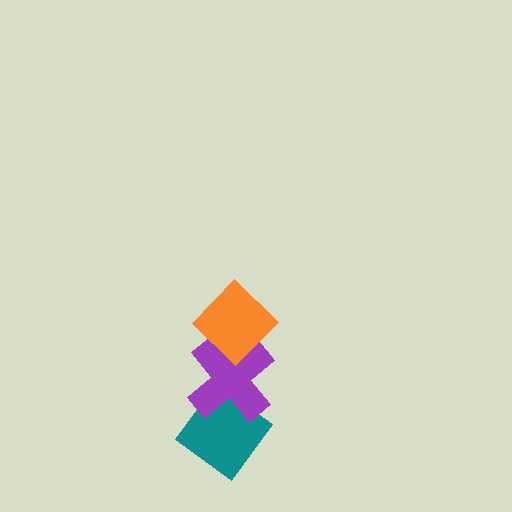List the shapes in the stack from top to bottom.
From top to bottom: the orange diamond, the purple cross, the teal diamond.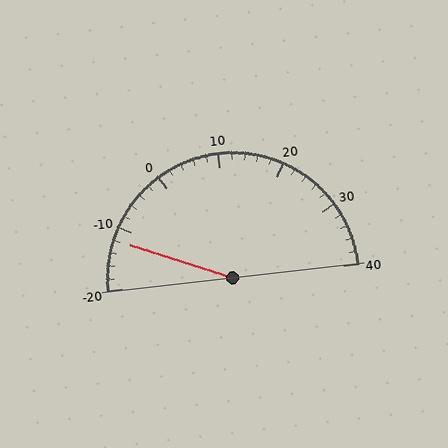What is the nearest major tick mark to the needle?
The nearest major tick mark is -10.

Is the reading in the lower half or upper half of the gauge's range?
The reading is in the lower half of the range (-20 to 40).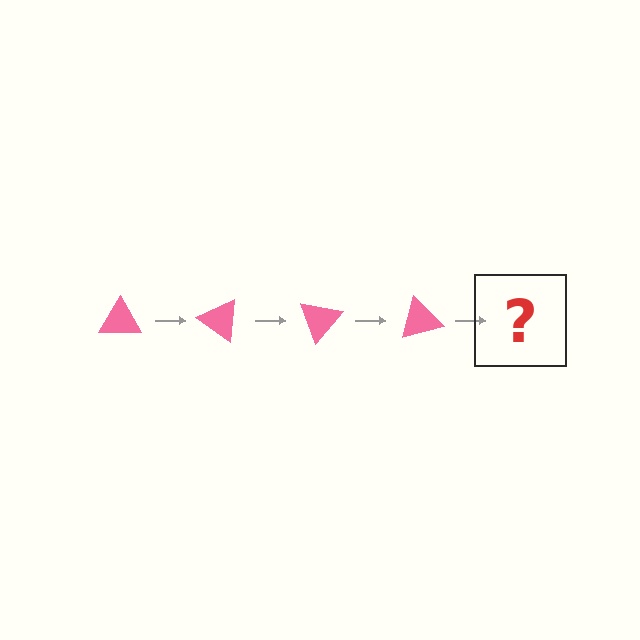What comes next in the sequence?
The next element should be a pink triangle rotated 140 degrees.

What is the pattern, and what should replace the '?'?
The pattern is that the triangle rotates 35 degrees each step. The '?' should be a pink triangle rotated 140 degrees.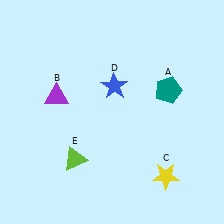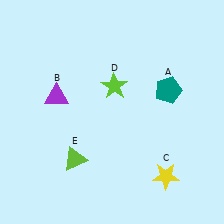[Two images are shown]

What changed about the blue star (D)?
In Image 1, D is blue. In Image 2, it changed to lime.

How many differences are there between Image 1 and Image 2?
There is 1 difference between the two images.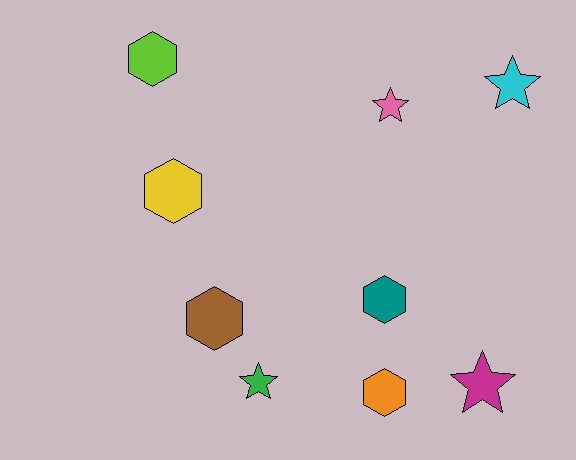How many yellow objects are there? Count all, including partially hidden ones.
There is 1 yellow object.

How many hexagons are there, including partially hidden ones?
There are 5 hexagons.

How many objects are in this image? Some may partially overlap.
There are 9 objects.